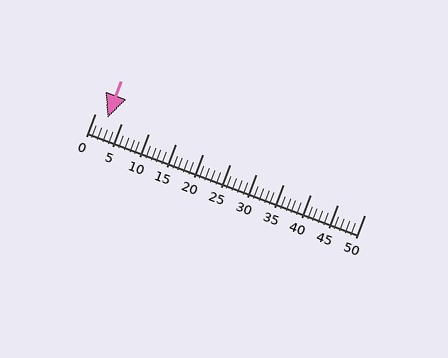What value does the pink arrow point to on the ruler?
The pink arrow points to approximately 2.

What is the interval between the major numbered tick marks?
The major tick marks are spaced 5 units apart.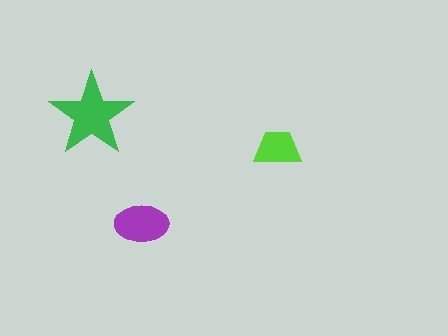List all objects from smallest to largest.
The lime trapezoid, the purple ellipse, the green star.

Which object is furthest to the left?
The green star is leftmost.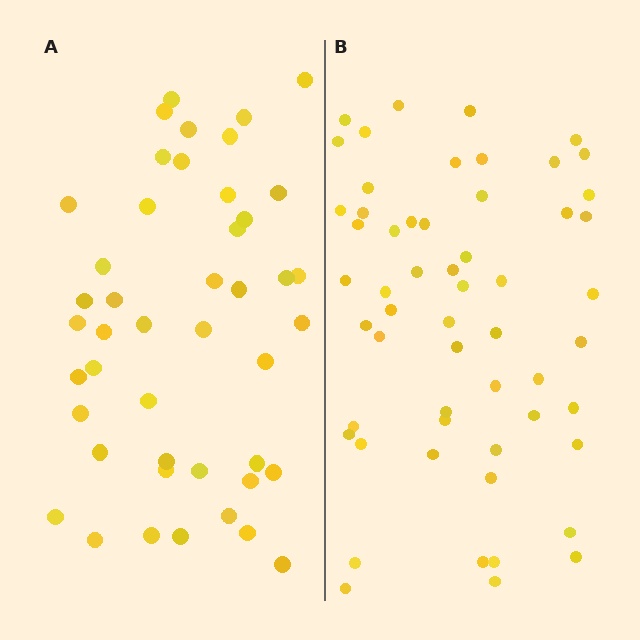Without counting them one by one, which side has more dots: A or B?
Region B (the right region) has more dots.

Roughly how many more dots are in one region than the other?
Region B has roughly 12 or so more dots than region A.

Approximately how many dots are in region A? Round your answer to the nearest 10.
About 40 dots. (The exact count is 45, which rounds to 40.)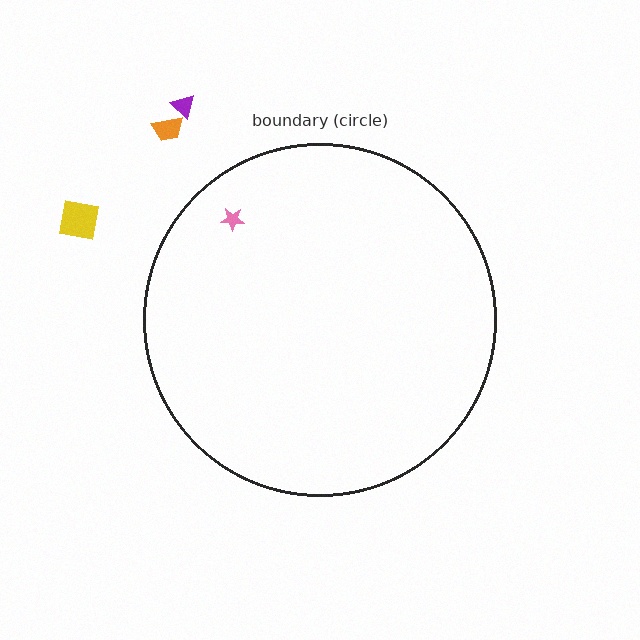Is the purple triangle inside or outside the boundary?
Outside.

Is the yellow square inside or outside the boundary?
Outside.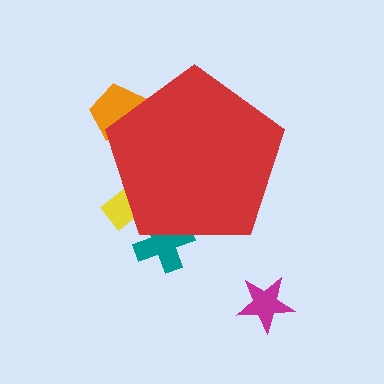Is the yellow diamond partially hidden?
Yes, the yellow diamond is partially hidden behind the red pentagon.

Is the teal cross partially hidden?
Yes, the teal cross is partially hidden behind the red pentagon.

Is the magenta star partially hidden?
No, the magenta star is fully visible.